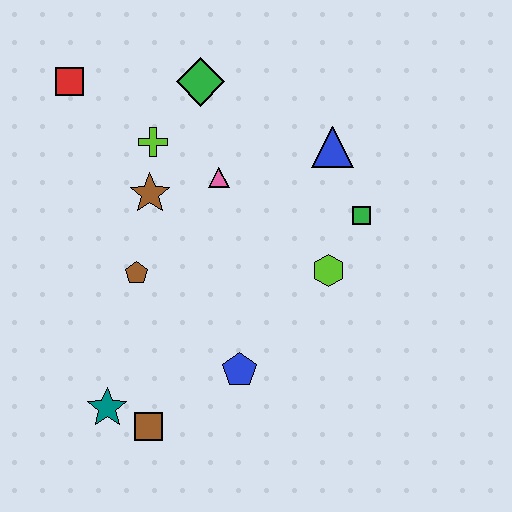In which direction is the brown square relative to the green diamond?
The brown square is below the green diamond.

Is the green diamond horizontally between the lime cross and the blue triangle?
Yes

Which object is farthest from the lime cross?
The brown square is farthest from the lime cross.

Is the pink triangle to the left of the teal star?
No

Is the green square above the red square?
No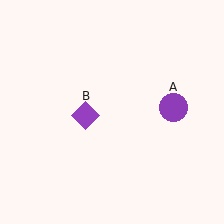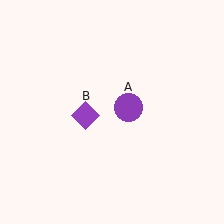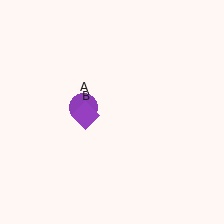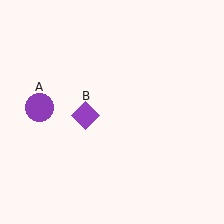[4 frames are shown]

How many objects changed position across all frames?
1 object changed position: purple circle (object A).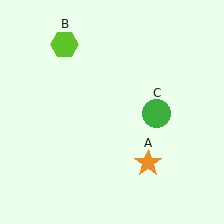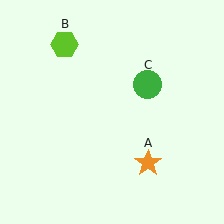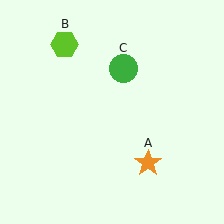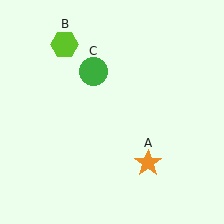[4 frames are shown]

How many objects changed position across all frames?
1 object changed position: green circle (object C).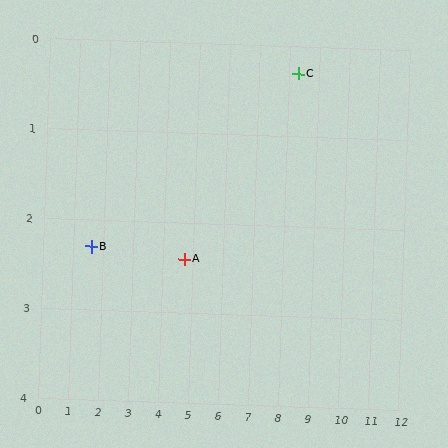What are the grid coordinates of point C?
Point C is at approximately (8.3, 0.3).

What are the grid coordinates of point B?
Point B is at approximately (1.6, 2.3).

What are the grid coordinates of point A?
Point A is at approximately (4.7, 2.4).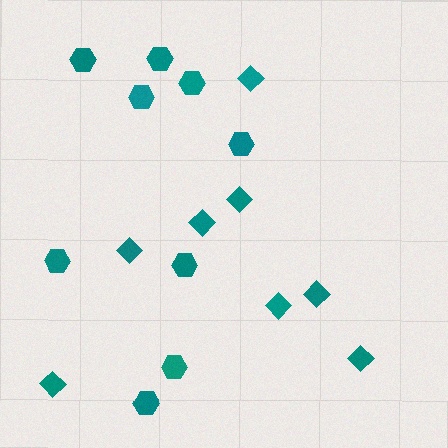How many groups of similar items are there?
There are 2 groups: one group of hexagons (9) and one group of diamonds (8).